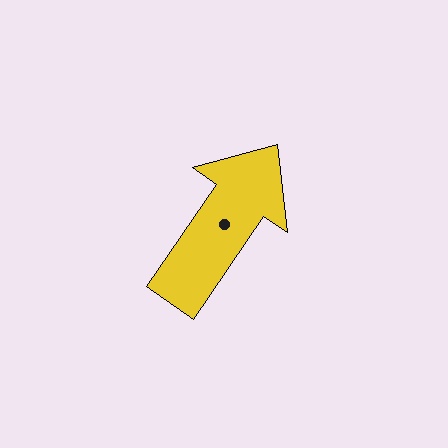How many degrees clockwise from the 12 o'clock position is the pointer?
Approximately 34 degrees.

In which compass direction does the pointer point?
Northeast.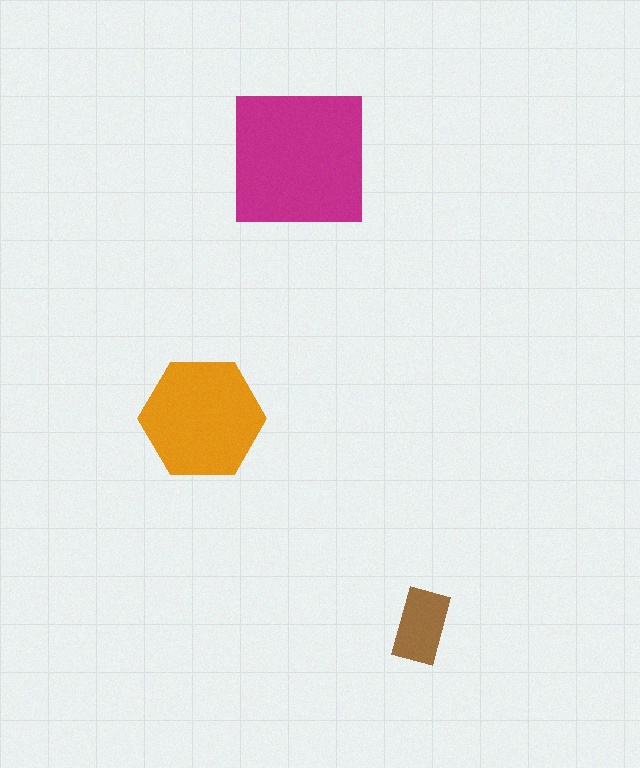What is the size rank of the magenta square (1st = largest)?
1st.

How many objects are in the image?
There are 3 objects in the image.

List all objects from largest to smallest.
The magenta square, the orange hexagon, the brown rectangle.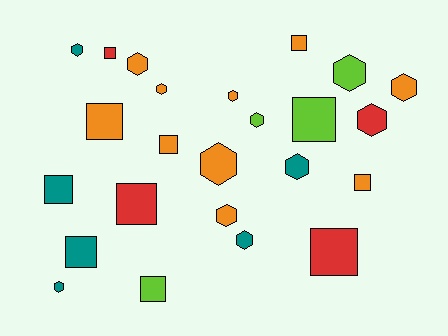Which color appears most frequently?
Orange, with 10 objects.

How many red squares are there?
There are 3 red squares.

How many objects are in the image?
There are 24 objects.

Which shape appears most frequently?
Hexagon, with 13 objects.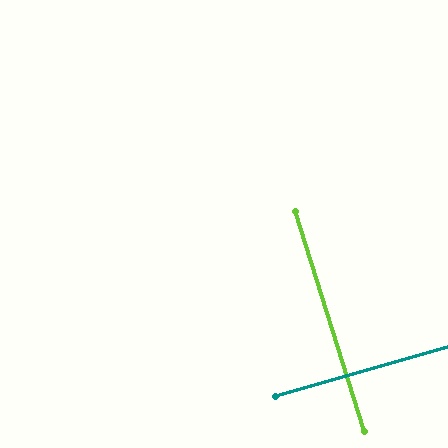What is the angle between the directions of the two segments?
Approximately 89 degrees.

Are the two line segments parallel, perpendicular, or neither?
Perpendicular — they meet at approximately 89°.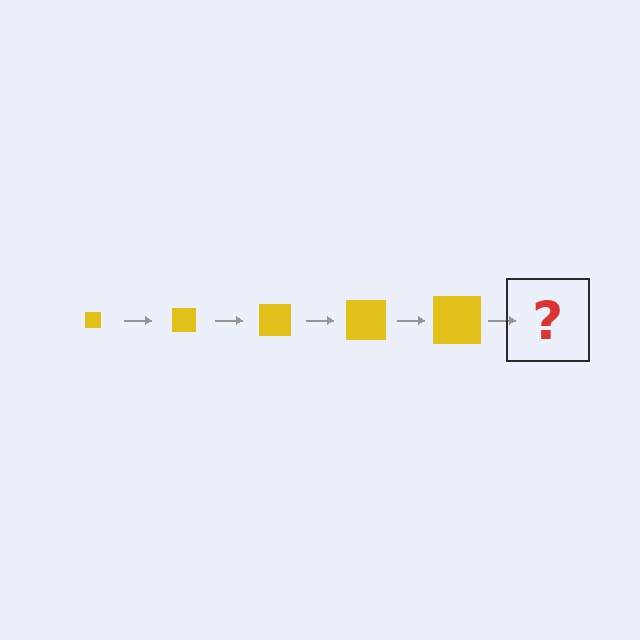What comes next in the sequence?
The next element should be a yellow square, larger than the previous one.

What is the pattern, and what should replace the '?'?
The pattern is that the square gets progressively larger each step. The '?' should be a yellow square, larger than the previous one.